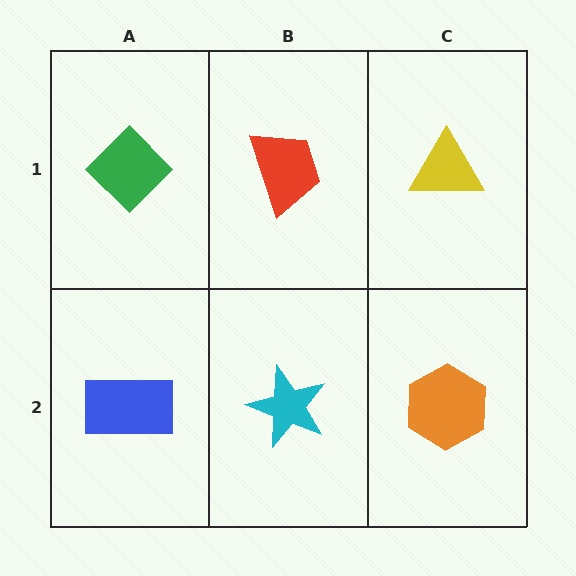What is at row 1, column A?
A green diamond.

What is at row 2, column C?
An orange hexagon.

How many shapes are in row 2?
3 shapes.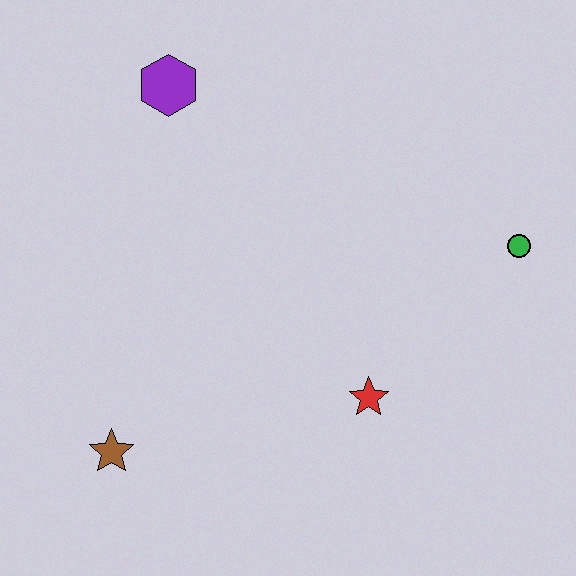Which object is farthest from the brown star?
The green circle is farthest from the brown star.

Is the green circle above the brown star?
Yes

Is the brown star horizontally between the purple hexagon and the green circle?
No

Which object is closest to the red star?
The green circle is closest to the red star.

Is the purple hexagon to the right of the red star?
No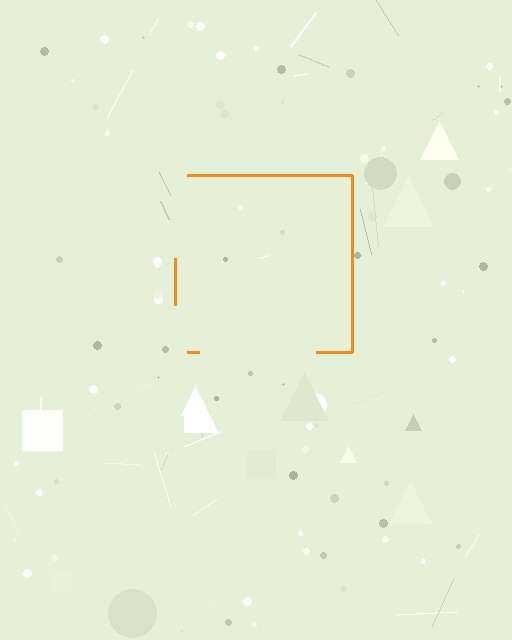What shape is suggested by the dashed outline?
The dashed outline suggests a square.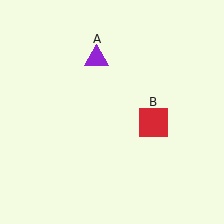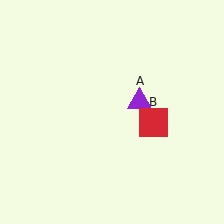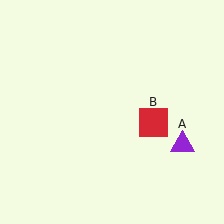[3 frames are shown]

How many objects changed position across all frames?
1 object changed position: purple triangle (object A).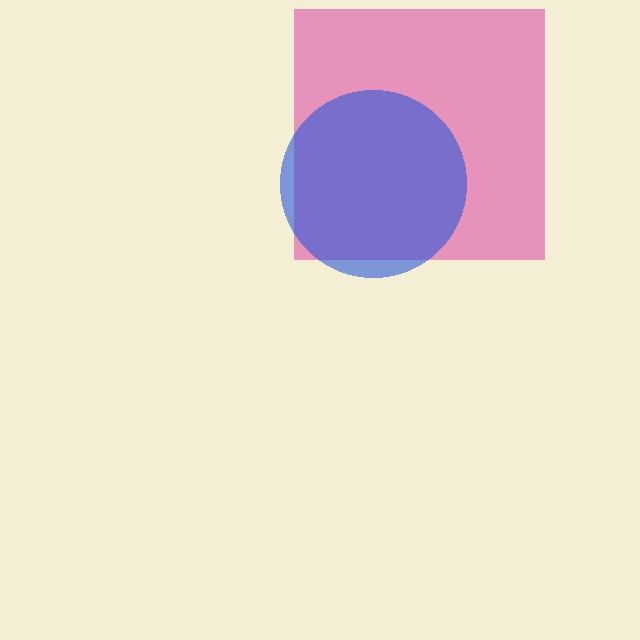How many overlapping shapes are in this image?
There are 2 overlapping shapes in the image.